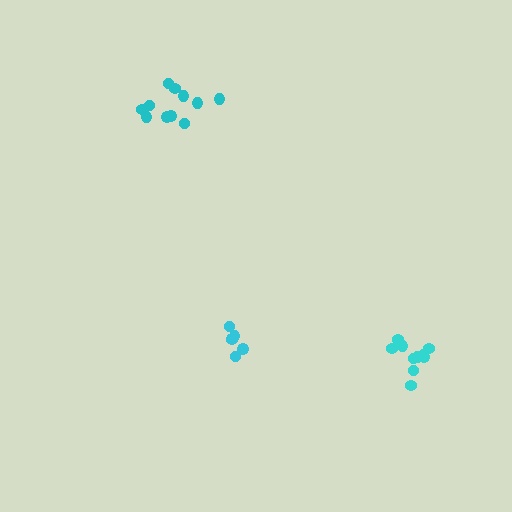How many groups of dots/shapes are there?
There are 3 groups.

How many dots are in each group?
Group 1: 6 dots, Group 2: 11 dots, Group 3: 10 dots (27 total).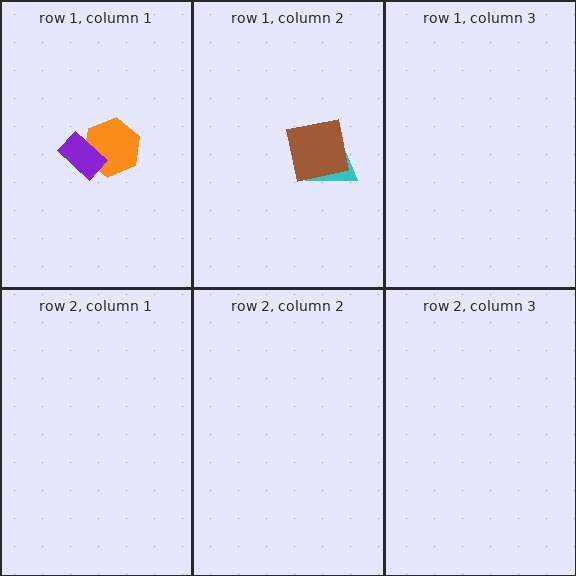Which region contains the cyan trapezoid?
The row 1, column 2 region.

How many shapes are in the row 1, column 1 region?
2.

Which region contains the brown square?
The row 1, column 2 region.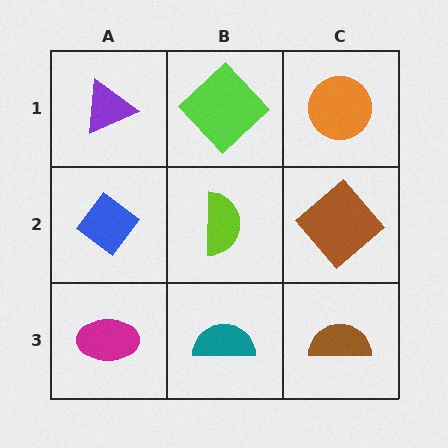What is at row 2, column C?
A brown diamond.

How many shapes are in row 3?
3 shapes.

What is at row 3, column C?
A brown semicircle.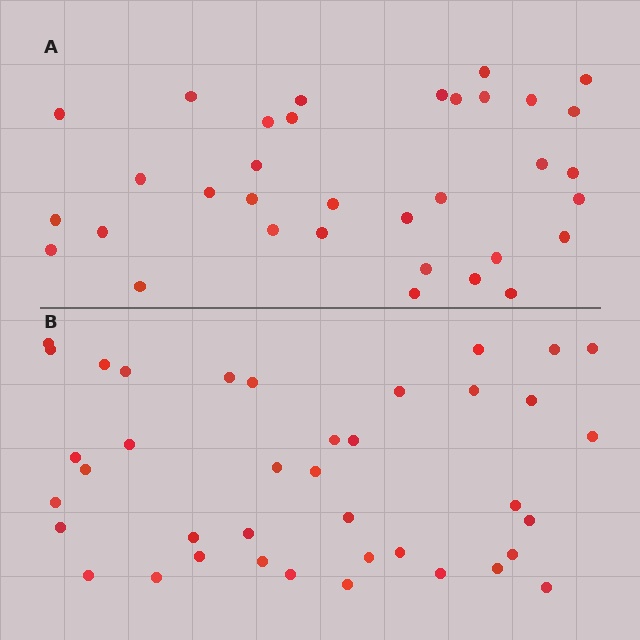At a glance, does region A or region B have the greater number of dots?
Region B (the bottom region) has more dots.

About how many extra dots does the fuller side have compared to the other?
Region B has about 5 more dots than region A.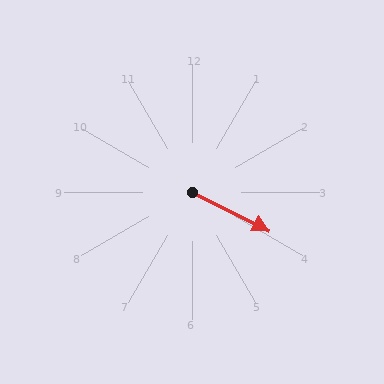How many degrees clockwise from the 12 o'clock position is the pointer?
Approximately 117 degrees.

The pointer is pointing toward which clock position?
Roughly 4 o'clock.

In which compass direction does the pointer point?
Southeast.